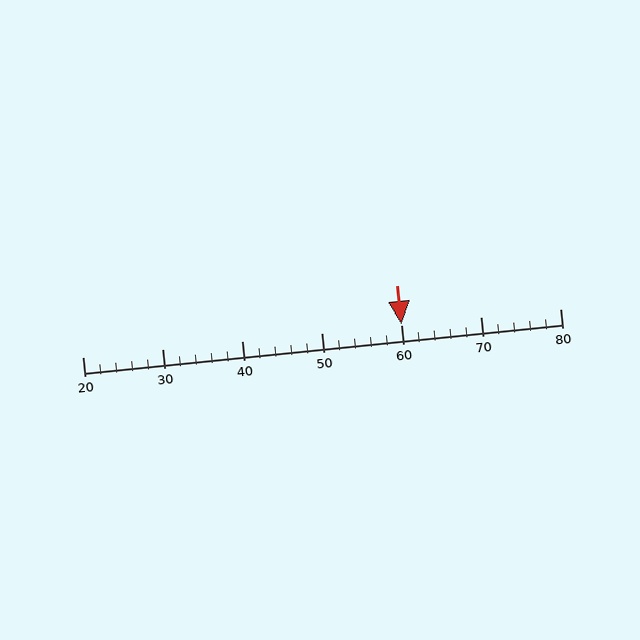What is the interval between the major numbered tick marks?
The major tick marks are spaced 10 units apart.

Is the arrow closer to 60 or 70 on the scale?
The arrow is closer to 60.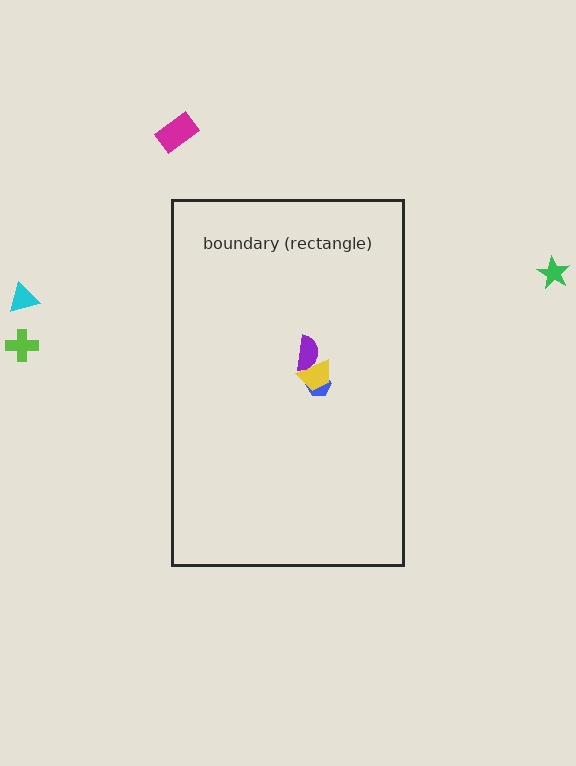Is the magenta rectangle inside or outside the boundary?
Outside.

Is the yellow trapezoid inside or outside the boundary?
Inside.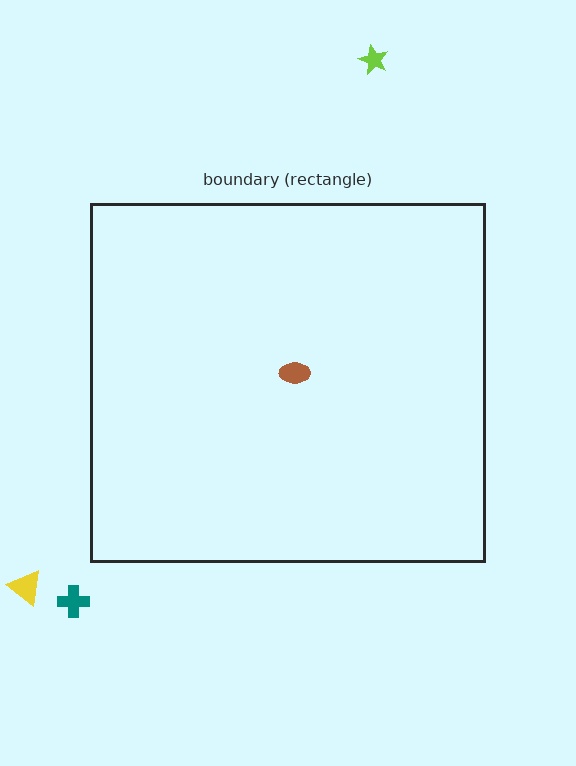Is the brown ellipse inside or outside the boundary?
Inside.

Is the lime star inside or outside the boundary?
Outside.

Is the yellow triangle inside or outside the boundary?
Outside.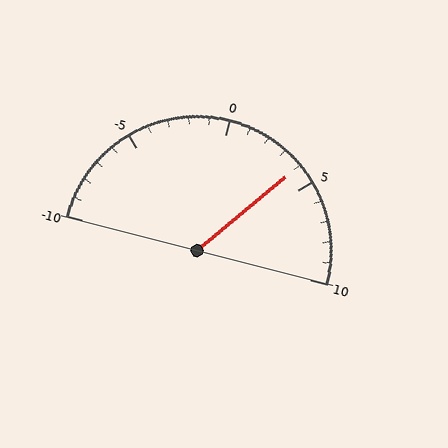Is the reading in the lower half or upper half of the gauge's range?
The reading is in the upper half of the range (-10 to 10).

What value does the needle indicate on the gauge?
The needle indicates approximately 4.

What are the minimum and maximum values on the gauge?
The gauge ranges from -10 to 10.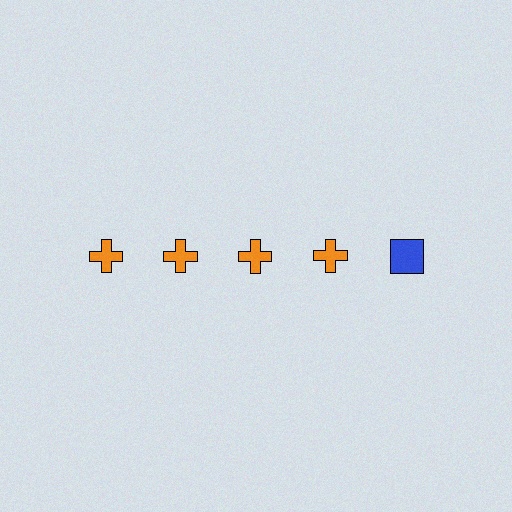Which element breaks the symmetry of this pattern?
The blue square in the top row, rightmost column breaks the symmetry. All other shapes are orange crosses.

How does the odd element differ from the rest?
It differs in both color (blue instead of orange) and shape (square instead of cross).